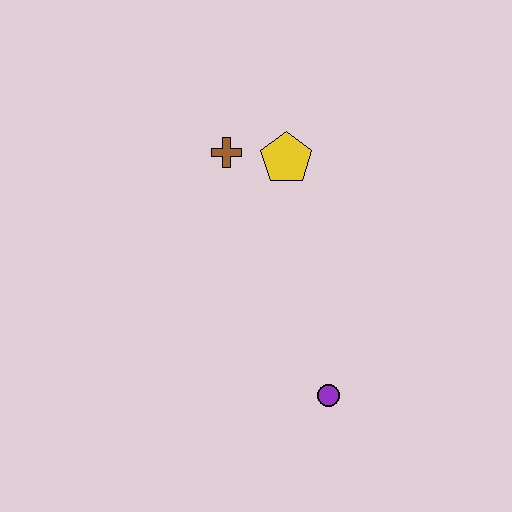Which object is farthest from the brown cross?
The purple circle is farthest from the brown cross.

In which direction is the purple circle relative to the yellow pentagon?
The purple circle is below the yellow pentagon.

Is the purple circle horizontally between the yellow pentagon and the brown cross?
No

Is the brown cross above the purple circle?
Yes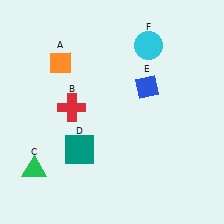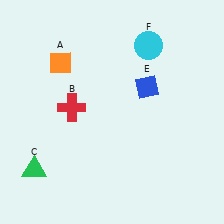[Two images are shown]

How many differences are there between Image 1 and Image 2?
There is 1 difference between the two images.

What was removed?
The teal square (D) was removed in Image 2.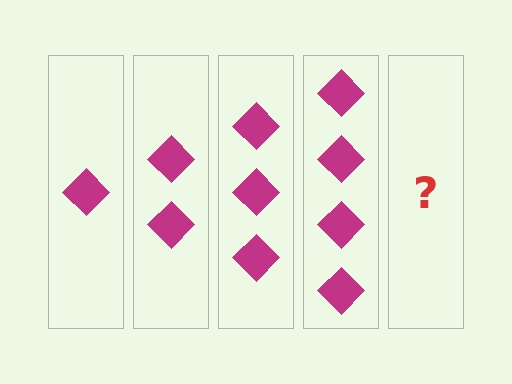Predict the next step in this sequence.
The next step is 5 diamonds.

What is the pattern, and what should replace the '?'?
The pattern is that each step adds one more diamond. The '?' should be 5 diamonds.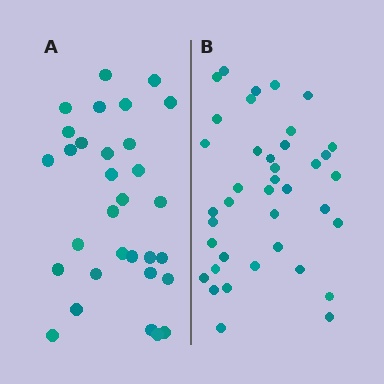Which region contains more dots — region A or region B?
Region B (the right region) has more dots.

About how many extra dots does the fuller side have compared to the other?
Region B has roughly 8 or so more dots than region A.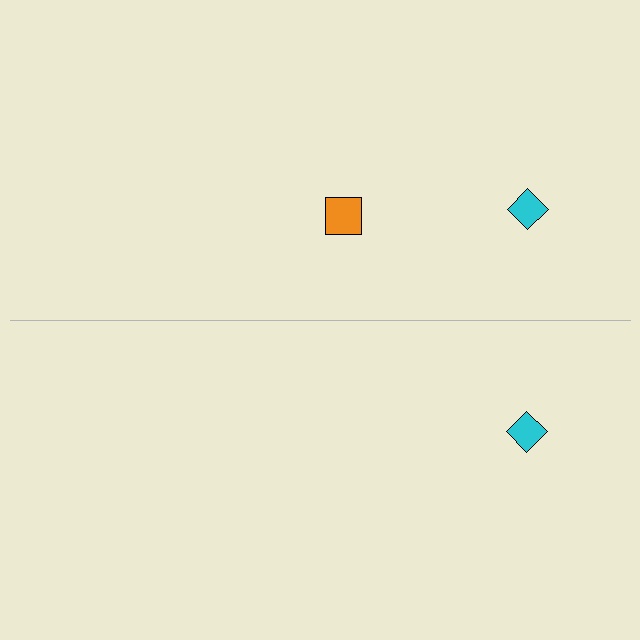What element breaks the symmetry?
A orange square is missing from the bottom side.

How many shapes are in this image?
There are 3 shapes in this image.